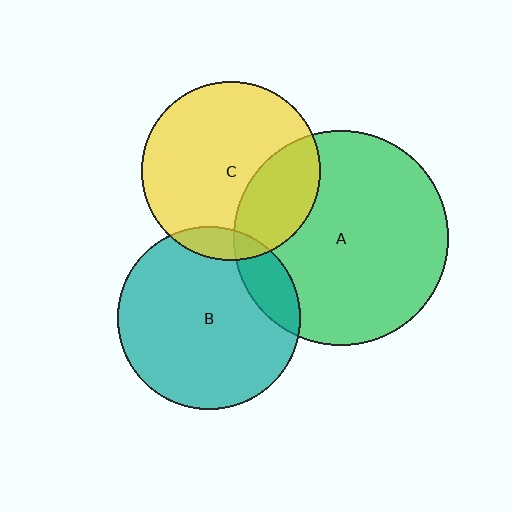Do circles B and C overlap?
Yes.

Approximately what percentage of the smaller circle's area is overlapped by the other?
Approximately 10%.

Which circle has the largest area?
Circle A (green).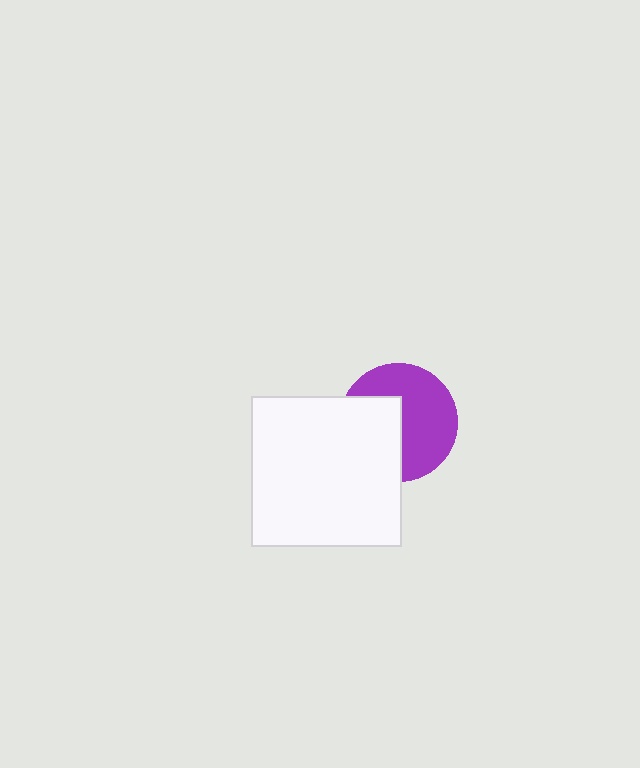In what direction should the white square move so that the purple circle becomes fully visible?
The white square should move left. That is the shortest direction to clear the overlap and leave the purple circle fully visible.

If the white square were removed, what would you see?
You would see the complete purple circle.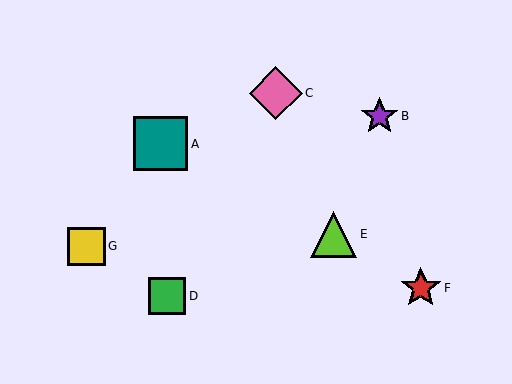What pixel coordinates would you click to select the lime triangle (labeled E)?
Click at (334, 234) to select the lime triangle E.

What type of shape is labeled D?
Shape D is a green square.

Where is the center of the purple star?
The center of the purple star is at (379, 116).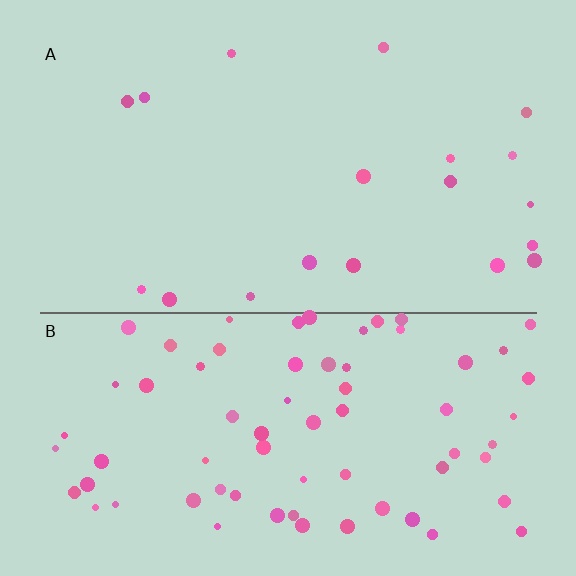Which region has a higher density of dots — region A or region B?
B (the bottom).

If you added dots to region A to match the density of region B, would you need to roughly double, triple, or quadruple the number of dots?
Approximately quadruple.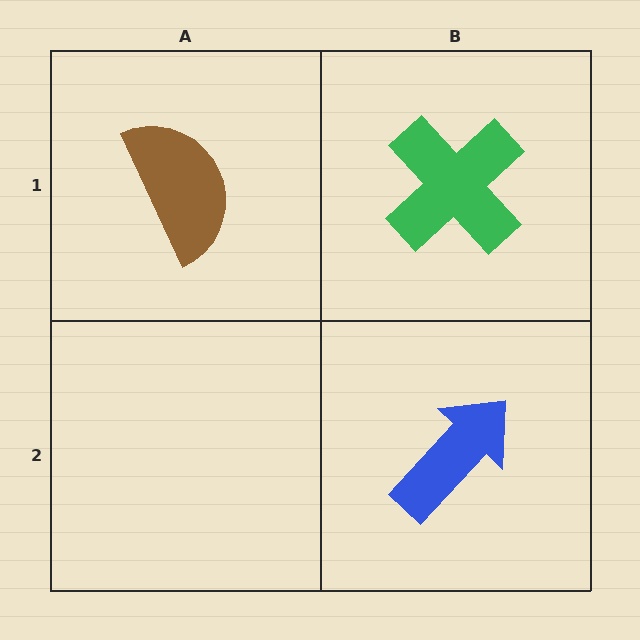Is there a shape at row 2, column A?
No, that cell is empty.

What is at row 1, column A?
A brown semicircle.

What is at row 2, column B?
A blue arrow.